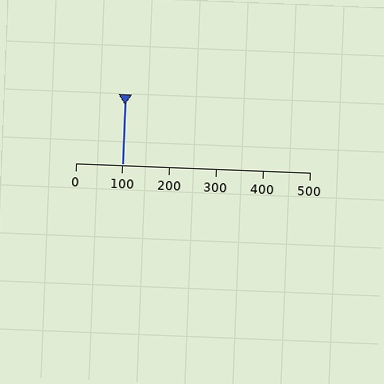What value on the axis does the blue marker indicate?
The marker indicates approximately 100.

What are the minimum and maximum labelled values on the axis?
The axis runs from 0 to 500.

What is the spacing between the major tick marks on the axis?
The major ticks are spaced 100 apart.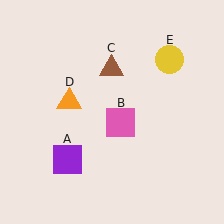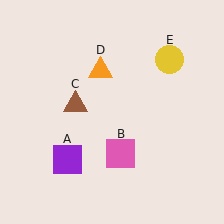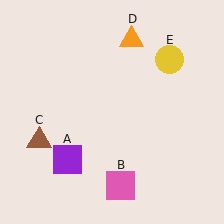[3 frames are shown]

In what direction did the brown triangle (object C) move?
The brown triangle (object C) moved down and to the left.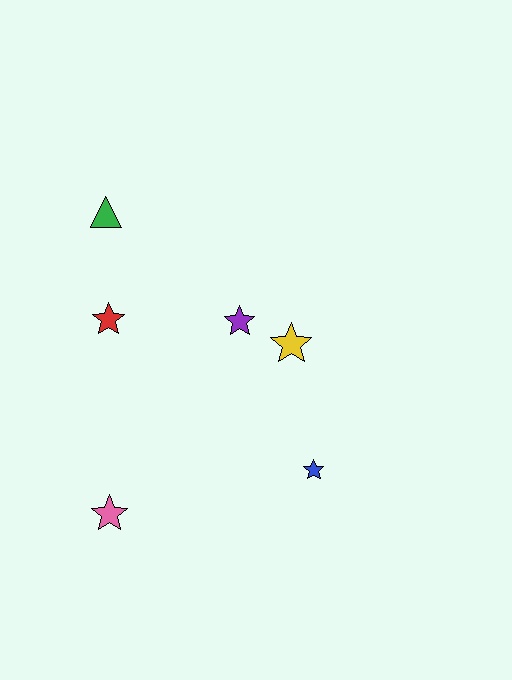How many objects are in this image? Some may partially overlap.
There are 6 objects.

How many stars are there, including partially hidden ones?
There are 5 stars.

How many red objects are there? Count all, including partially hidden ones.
There is 1 red object.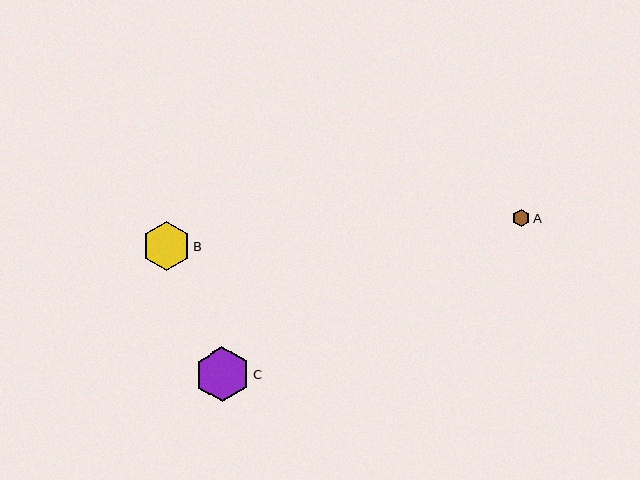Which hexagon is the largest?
Hexagon C is the largest with a size of approximately 55 pixels.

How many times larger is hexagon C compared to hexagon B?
Hexagon C is approximately 1.1 times the size of hexagon B.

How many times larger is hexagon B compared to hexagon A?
Hexagon B is approximately 2.8 times the size of hexagon A.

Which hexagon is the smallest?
Hexagon A is the smallest with a size of approximately 17 pixels.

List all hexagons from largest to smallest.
From largest to smallest: C, B, A.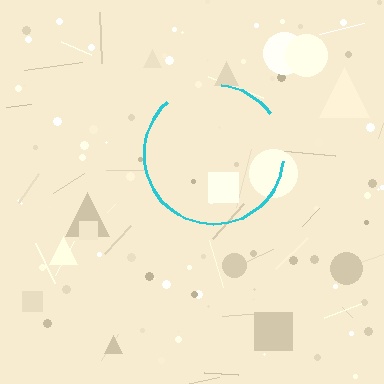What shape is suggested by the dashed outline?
The dashed outline suggests a circle.